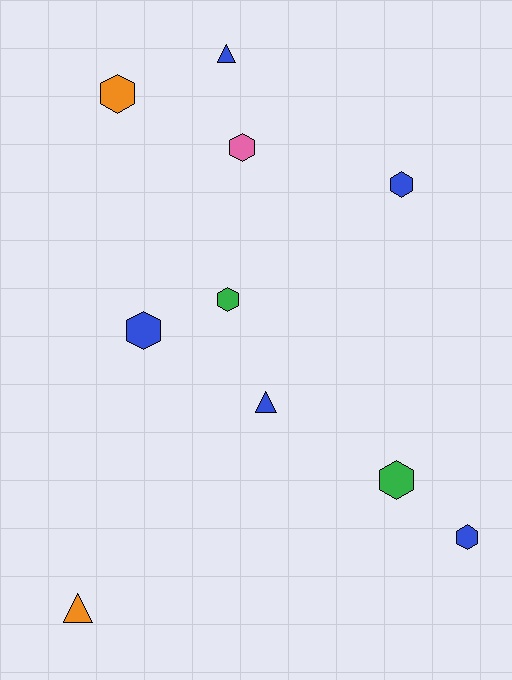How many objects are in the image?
There are 10 objects.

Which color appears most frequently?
Blue, with 5 objects.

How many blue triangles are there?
There are 2 blue triangles.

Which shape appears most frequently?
Hexagon, with 7 objects.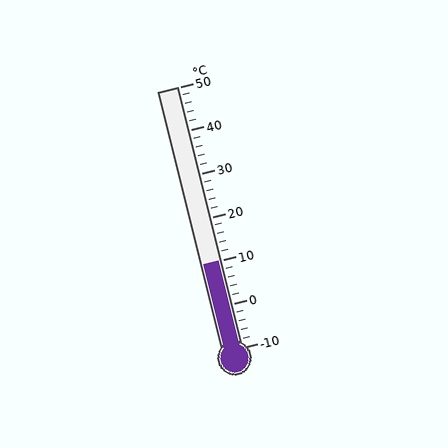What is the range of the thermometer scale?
The thermometer scale ranges from -10°C to 50°C.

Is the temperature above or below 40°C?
The temperature is below 40°C.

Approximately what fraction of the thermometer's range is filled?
The thermometer is filled to approximately 35% of its range.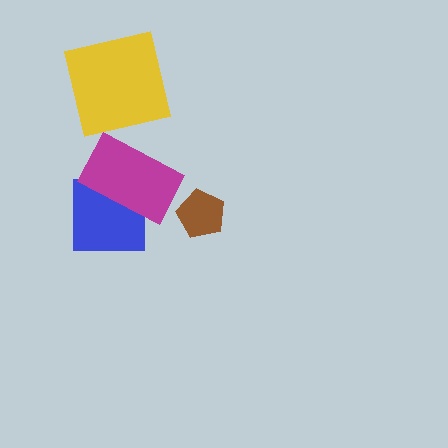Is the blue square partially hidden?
Yes, it is partially covered by another shape.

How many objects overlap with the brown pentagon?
0 objects overlap with the brown pentagon.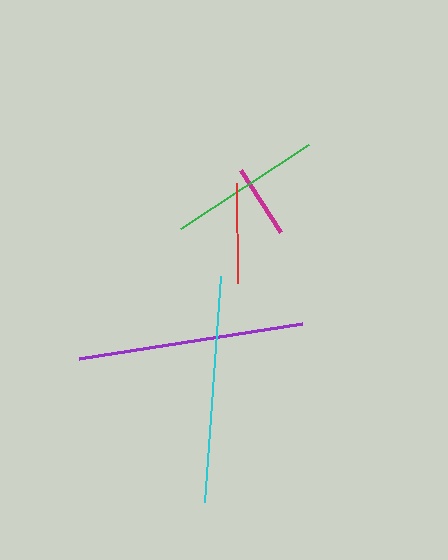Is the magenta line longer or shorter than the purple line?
The purple line is longer than the magenta line.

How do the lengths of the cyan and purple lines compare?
The cyan and purple lines are approximately the same length.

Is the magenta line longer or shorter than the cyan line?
The cyan line is longer than the magenta line.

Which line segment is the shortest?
The magenta line is the shortest at approximately 74 pixels.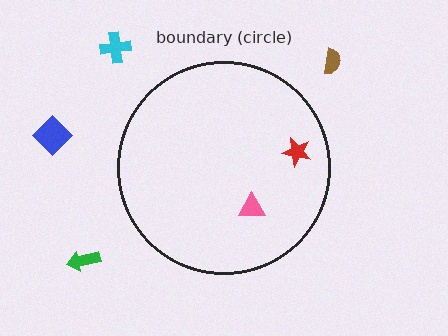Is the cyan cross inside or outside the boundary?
Outside.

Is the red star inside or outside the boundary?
Inside.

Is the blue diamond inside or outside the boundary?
Outside.